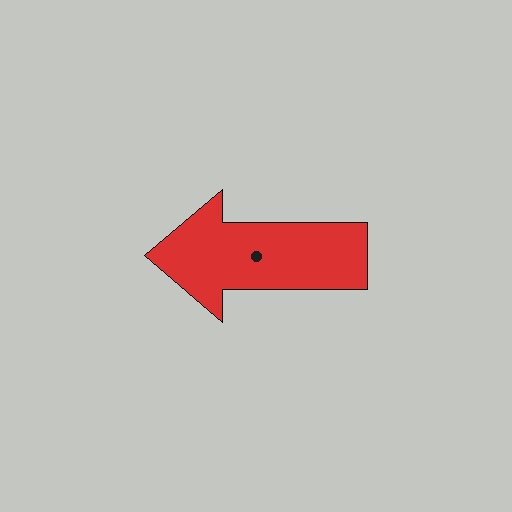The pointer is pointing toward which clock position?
Roughly 9 o'clock.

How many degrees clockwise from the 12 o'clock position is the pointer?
Approximately 270 degrees.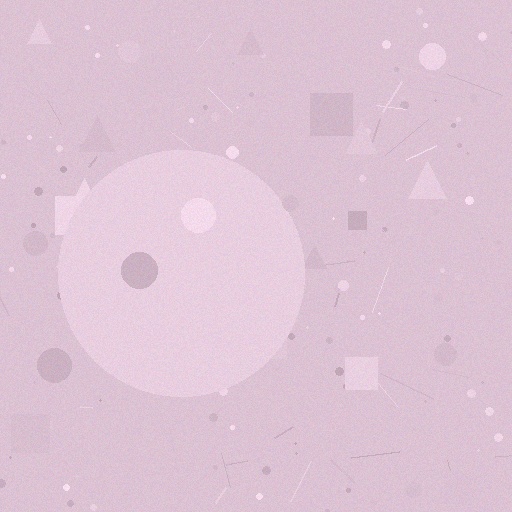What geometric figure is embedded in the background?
A circle is embedded in the background.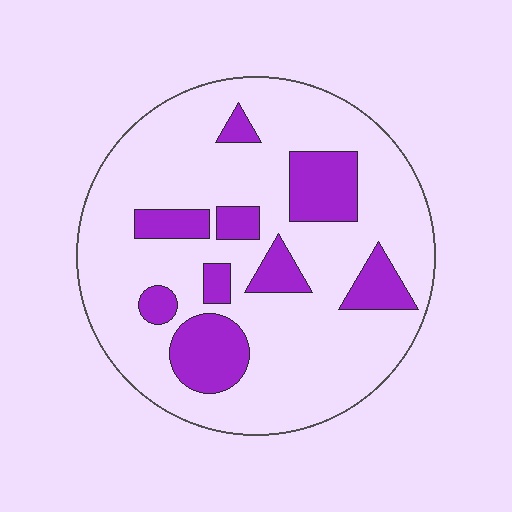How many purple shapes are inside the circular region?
9.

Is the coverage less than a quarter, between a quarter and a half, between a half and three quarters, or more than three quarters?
Less than a quarter.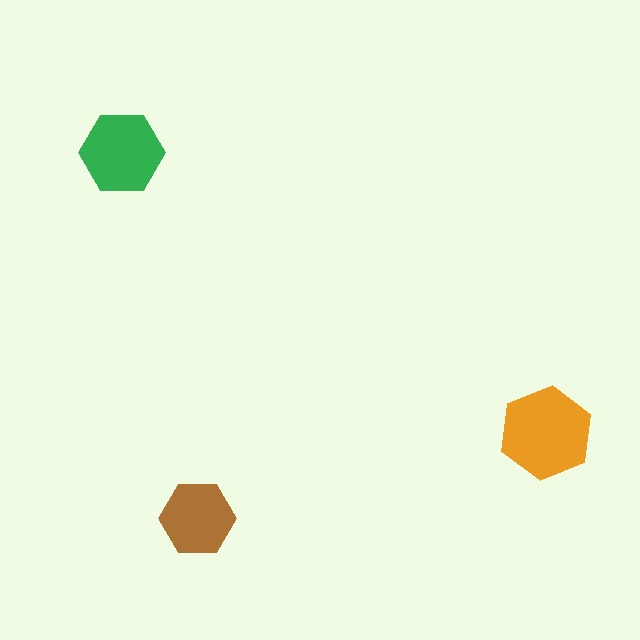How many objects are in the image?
There are 3 objects in the image.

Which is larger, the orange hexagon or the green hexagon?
The orange one.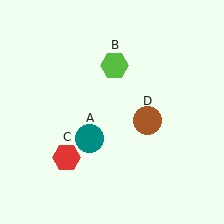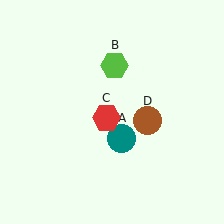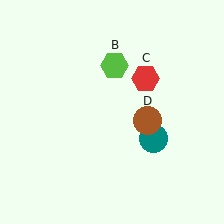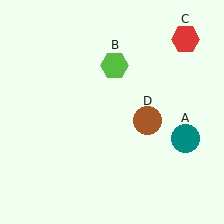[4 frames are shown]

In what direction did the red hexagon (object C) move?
The red hexagon (object C) moved up and to the right.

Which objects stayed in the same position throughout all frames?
Lime hexagon (object B) and brown circle (object D) remained stationary.